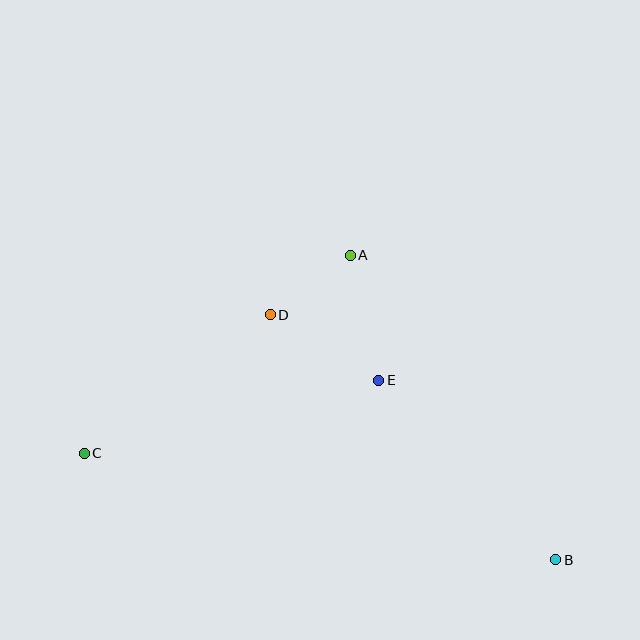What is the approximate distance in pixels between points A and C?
The distance between A and C is approximately 332 pixels.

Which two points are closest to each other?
Points A and D are closest to each other.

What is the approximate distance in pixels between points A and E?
The distance between A and E is approximately 128 pixels.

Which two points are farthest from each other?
Points B and C are farthest from each other.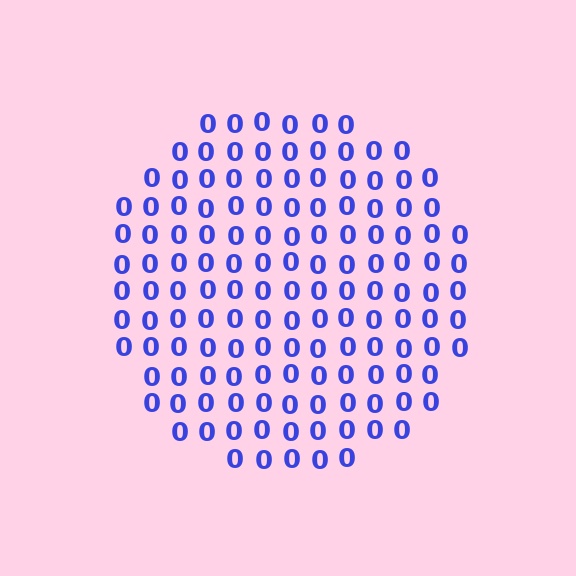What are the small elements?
The small elements are digit 0's.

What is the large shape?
The large shape is a circle.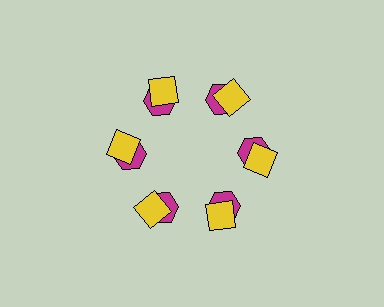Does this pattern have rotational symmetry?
Yes, this pattern has 6-fold rotational symmetry. It looks the same after rotating 60 degrees around the center.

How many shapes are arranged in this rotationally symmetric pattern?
There are 12 shapes, arranged in 6 groups of 2.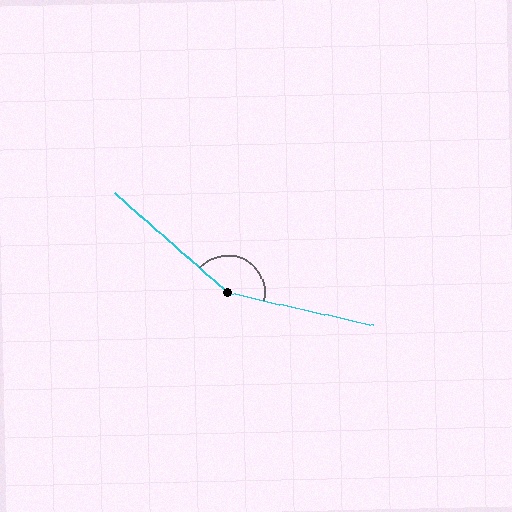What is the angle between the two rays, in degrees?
Approximately 151 degrees.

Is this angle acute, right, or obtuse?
It is obtuse.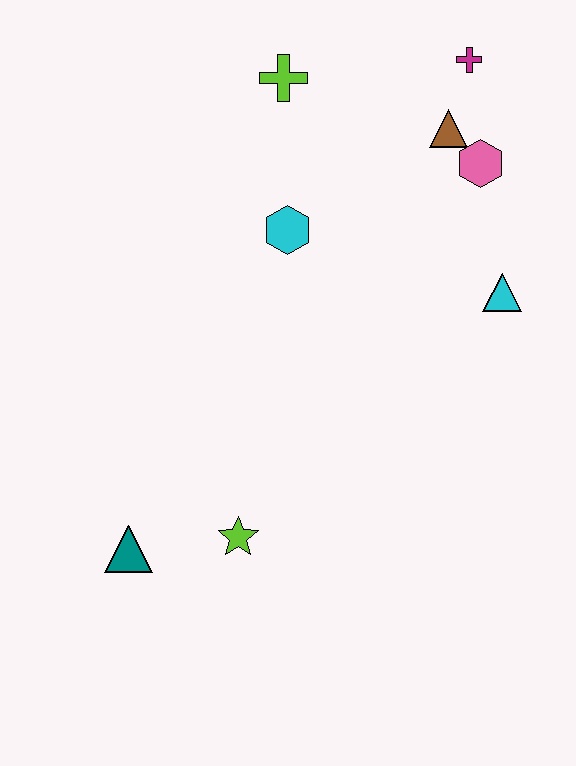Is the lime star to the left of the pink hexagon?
Yes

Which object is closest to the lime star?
The teal triangle is closest to the lime star.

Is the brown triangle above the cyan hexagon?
Yes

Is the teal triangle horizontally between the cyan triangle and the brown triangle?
No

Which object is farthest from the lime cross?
The teal triangle is farthest from the lime cross.